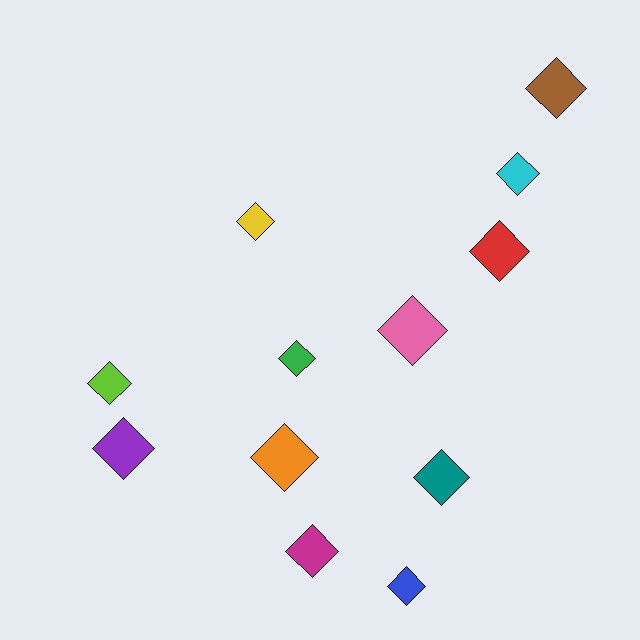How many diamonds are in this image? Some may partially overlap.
There are 12 diamonds.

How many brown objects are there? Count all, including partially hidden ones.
There is 1 brown object.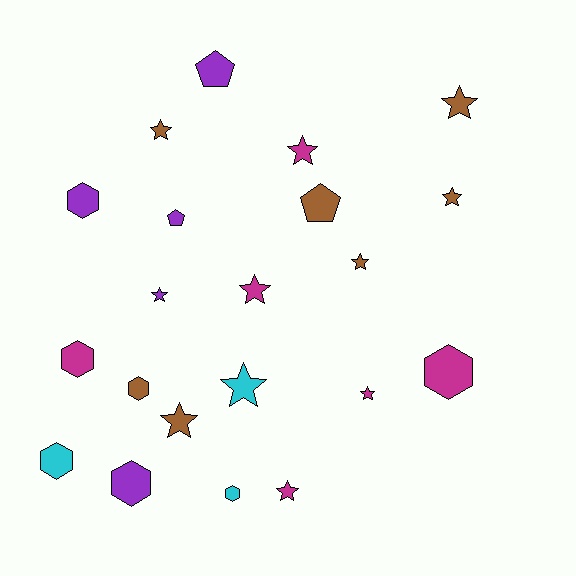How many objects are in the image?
There are 21 objects.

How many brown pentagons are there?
There is 1 brown pentagon.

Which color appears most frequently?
Brown, with 7 objects.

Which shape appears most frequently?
Star, with 11 objects.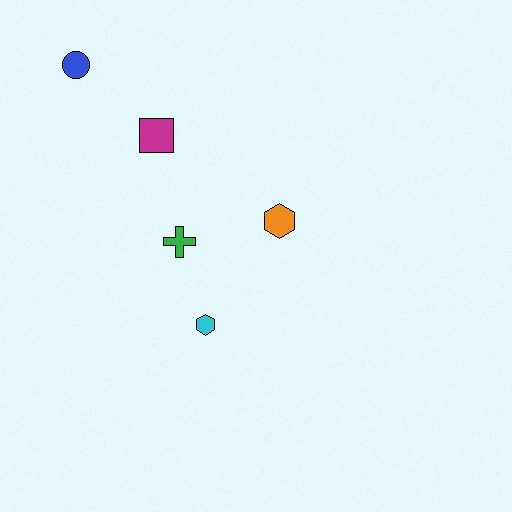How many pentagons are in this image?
There are no pentagons.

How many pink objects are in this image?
There are no pink objects.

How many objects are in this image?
There are 5 objects.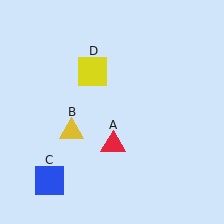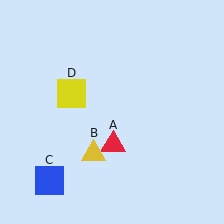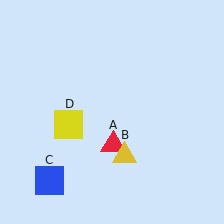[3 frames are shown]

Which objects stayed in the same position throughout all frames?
Red triangle (object A) and blue square (object C) remained stationary.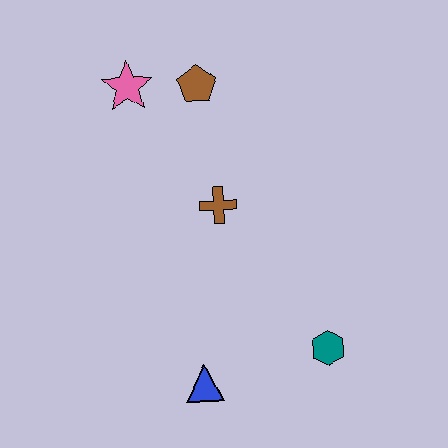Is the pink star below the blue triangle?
No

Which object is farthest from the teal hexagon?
The pink star is farthest from the teal hexagon.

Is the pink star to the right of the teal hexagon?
No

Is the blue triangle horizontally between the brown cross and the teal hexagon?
No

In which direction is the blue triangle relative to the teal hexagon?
The blue triangle is to the left of the teal hexagon.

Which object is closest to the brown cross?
The brown pentagon is closest to the brown cross.